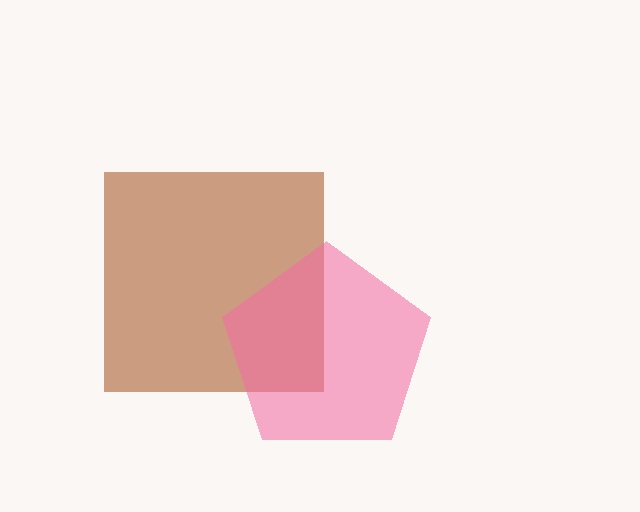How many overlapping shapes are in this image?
There are 2 overlapping shapes in the image.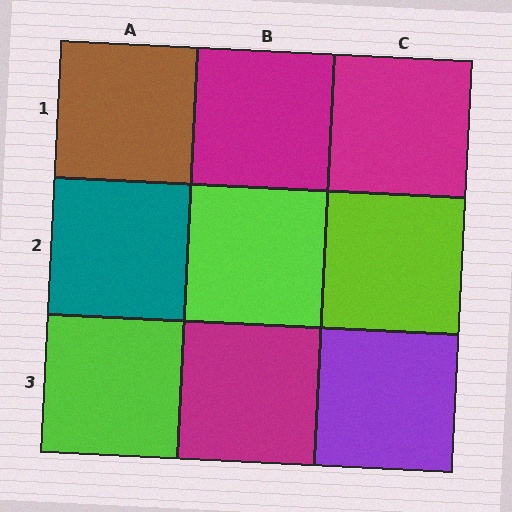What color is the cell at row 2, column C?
Lime.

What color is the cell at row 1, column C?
Magenta.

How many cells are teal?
1 cell is teal.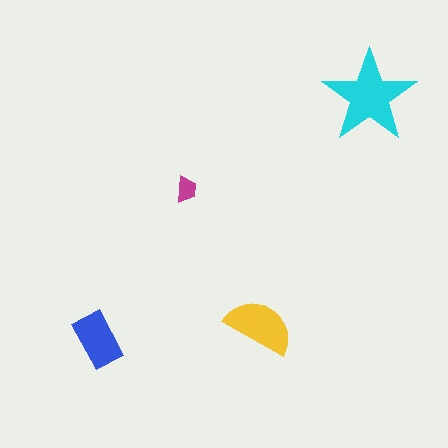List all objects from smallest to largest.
The magenta trapezoid, the blue rectangle, the yellow semicircle, the cyan star.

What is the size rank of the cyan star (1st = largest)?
1st.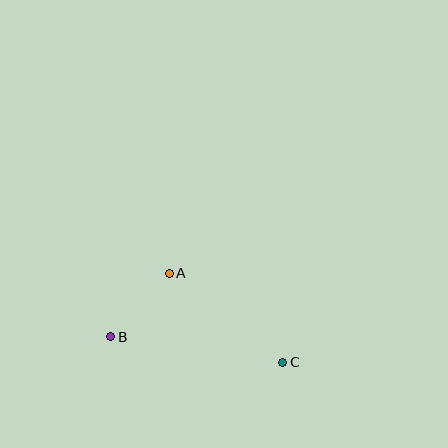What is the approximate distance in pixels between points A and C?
The distance between A and C is approximately 144 pixels.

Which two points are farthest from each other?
Points B and C are farthest from each other.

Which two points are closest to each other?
Points A and B are closest to each other.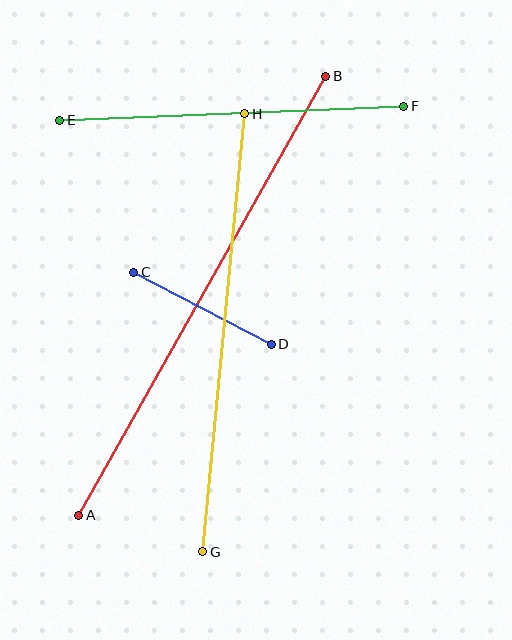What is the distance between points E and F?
The distance is approximately 345 pixels.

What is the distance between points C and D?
The distance is approximately 155 pixels.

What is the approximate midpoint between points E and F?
The midpoint is at approximately (232, 113) pixels.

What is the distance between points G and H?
The distance is approximately 440 pixels.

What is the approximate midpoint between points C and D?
The midpoint is at approximately (203, 308) pixels.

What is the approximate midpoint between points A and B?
The midpoint is at approximately (202, 296) pixels.